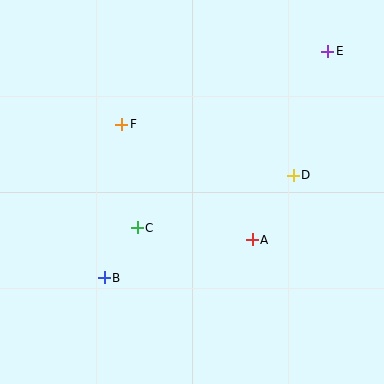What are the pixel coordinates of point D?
Point D is at (293, 175).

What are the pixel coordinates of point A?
Point A is at (252, 240).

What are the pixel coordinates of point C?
Point C is at (137, 228).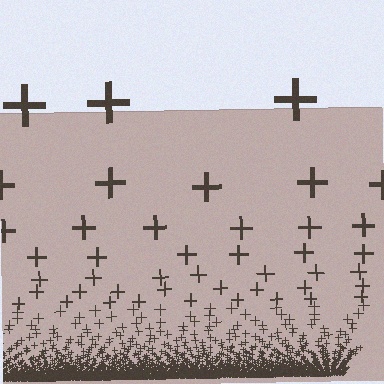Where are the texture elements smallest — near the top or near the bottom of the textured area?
Near the bottom.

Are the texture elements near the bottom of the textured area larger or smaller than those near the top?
Smaller. The gradient is inverted — elements near the bottom are smaller and denser.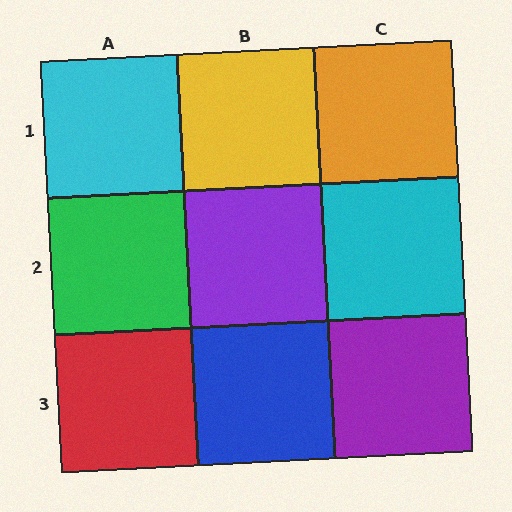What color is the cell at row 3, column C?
Purple.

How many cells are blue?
1 cell is blue.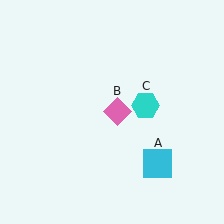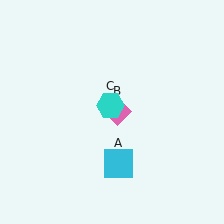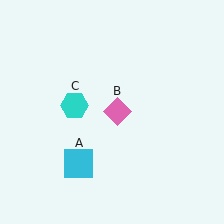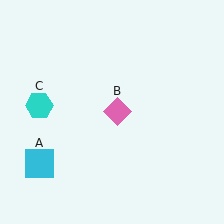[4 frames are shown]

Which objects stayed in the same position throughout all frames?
Pink diamond (object B) remained stationary.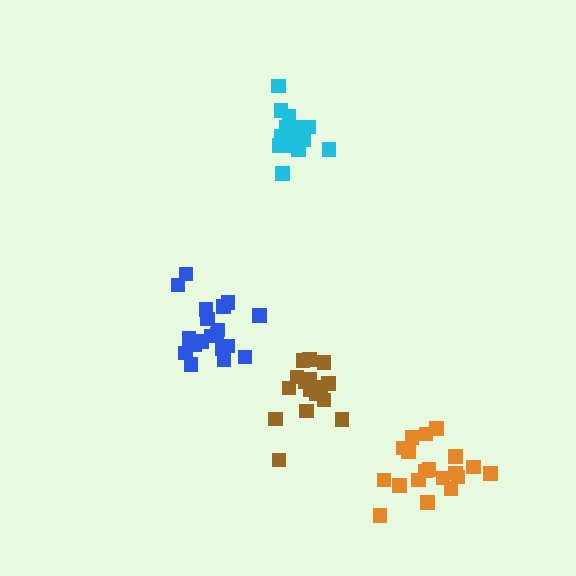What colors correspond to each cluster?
The clusters are colored: brown, blue, cyan, orange.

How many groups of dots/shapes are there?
There are 4 groups.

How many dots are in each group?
Group 1: 16 dots, Group 2: 20 dots, Group 3: 14 dots, Group 4: 19 dots (69 total).